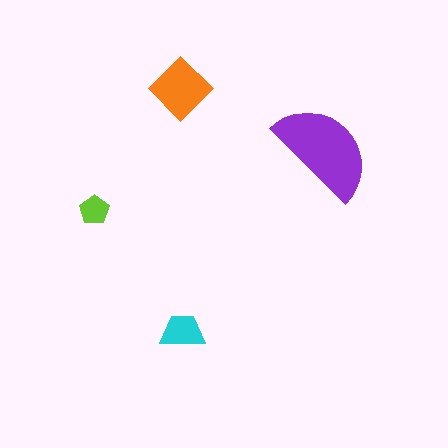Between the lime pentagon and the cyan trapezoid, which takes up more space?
The cyan trapezoid.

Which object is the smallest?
The lime pentagon.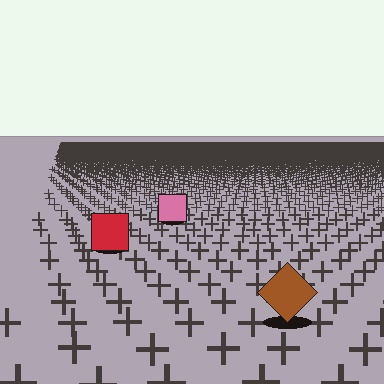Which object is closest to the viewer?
The brown diamond is closest. The texture marks near it are larger and more spread out.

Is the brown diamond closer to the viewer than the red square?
Yes. The brown diamond is closer — you can tell from the texture gradient: the ground texture is coarser near it.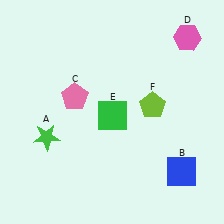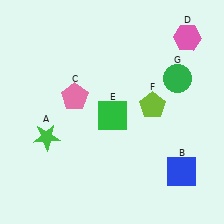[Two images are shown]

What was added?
A green circle (G) was added in Image 2.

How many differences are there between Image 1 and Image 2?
There is 1 difference between the two images.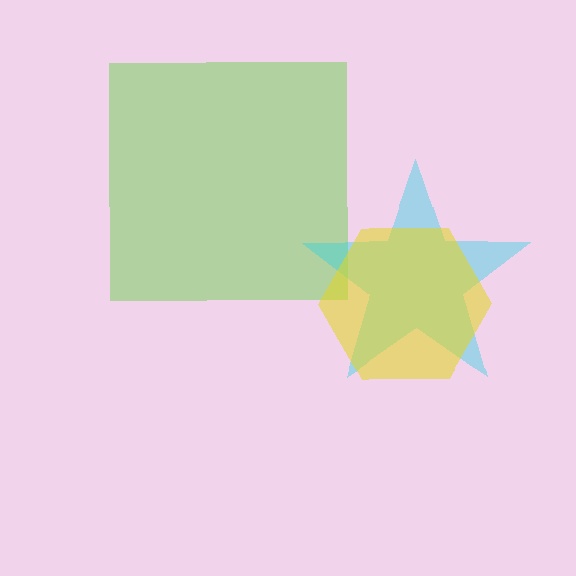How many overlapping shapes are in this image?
There are 3 overlapping shapes in the image.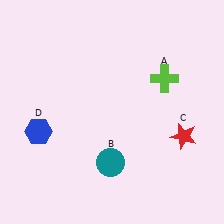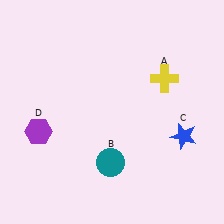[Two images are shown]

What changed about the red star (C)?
In Image 1, C is red. In Image 2, it changed to blue.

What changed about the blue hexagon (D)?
In Image 1, D is blue. In Image 2, it changed to purple.